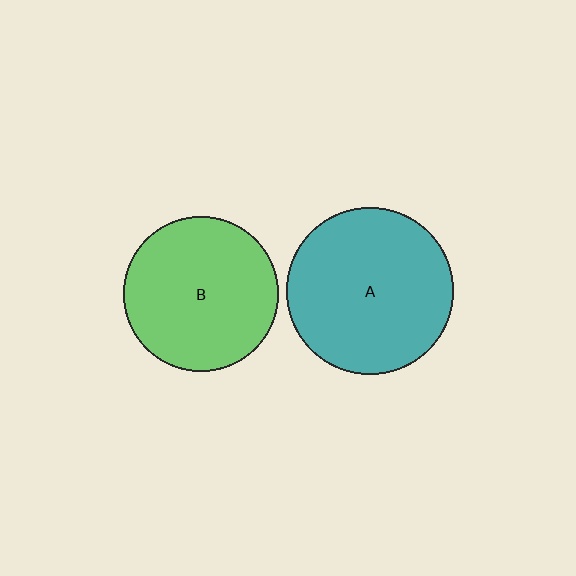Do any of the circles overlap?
No, none of the circles overlap.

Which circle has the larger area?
Circle A (teal).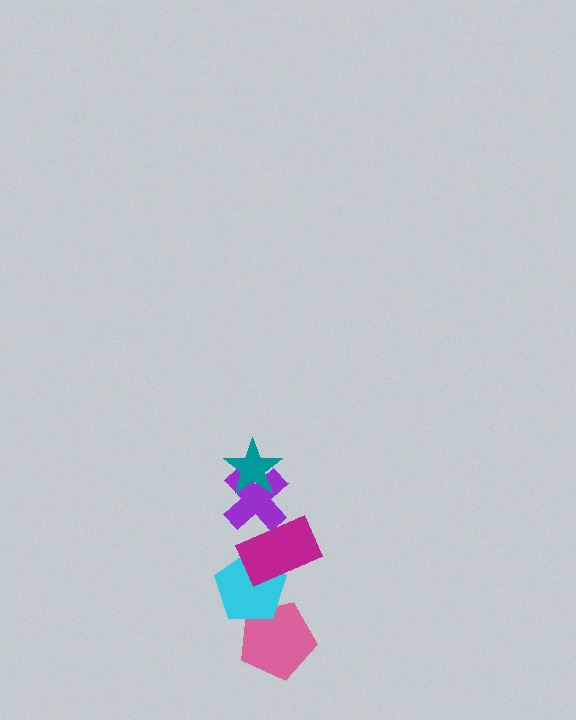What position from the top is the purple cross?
The purple cross is 2nd from the top.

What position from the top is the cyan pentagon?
The cyan pentagon is 4th from the top.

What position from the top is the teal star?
The teal star is 1st from the top.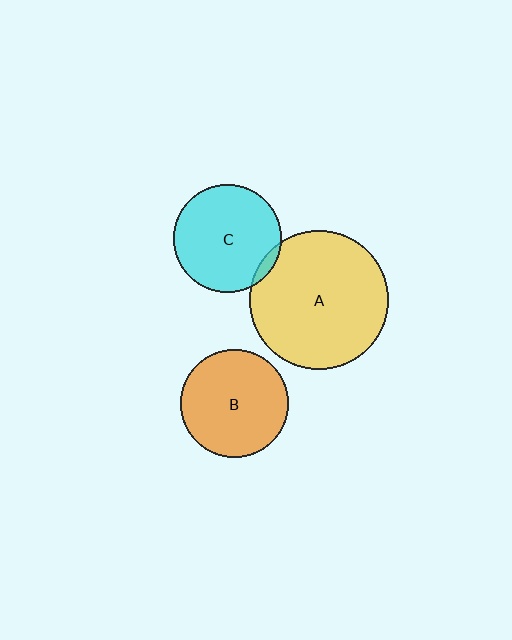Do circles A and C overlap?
Yes.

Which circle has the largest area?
Circle A (yellow).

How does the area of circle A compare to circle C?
Approximately 1.7 times.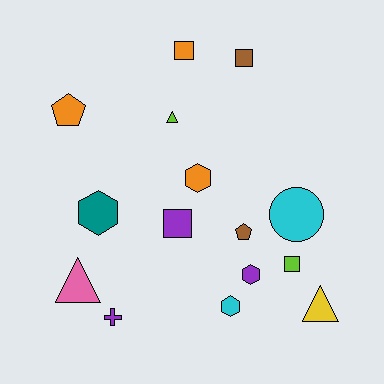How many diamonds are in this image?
There are no diamonds.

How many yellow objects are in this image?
There is 1 yellow object.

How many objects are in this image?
There are 15 objects.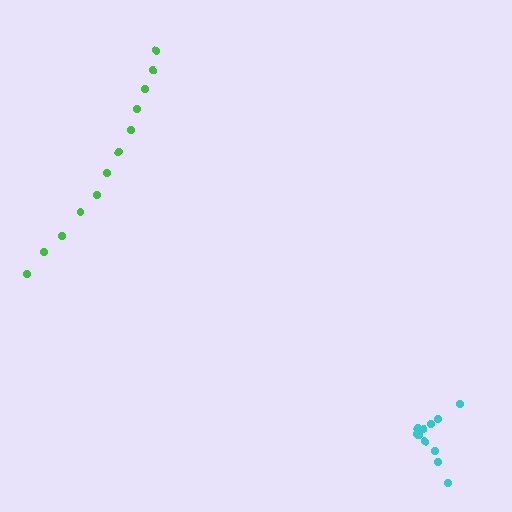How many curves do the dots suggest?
There are 2 distinct paths.